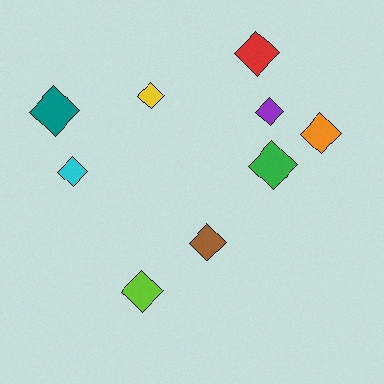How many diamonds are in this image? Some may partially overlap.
There are 9 diamonds.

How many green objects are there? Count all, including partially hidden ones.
There is 1 green object.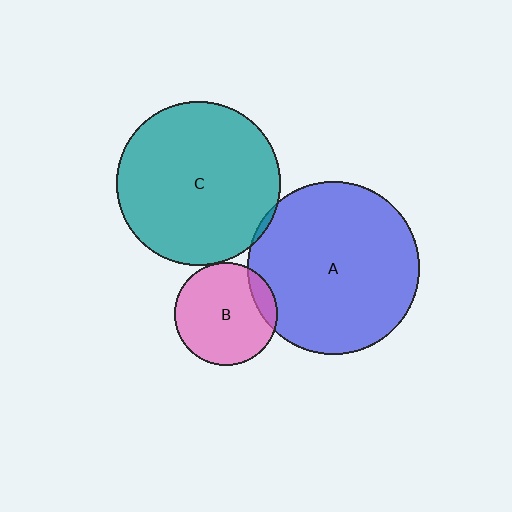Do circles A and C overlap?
Yes.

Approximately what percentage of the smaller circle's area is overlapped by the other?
Approximately 5%.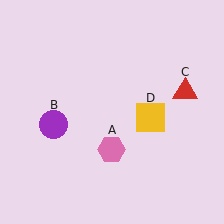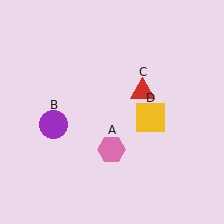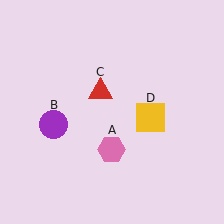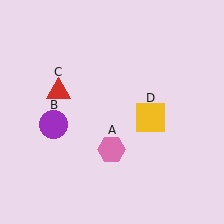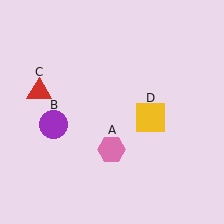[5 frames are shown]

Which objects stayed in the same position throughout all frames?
Pink hexagon (object A) and purple circle (object B) and yellow square (object D) remained stationary.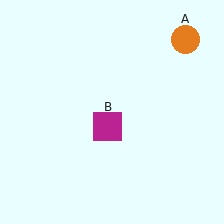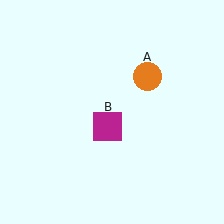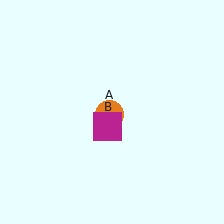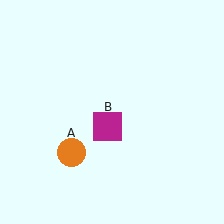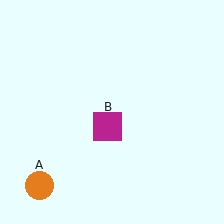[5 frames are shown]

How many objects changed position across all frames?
1 object changed position: orange circle (object A).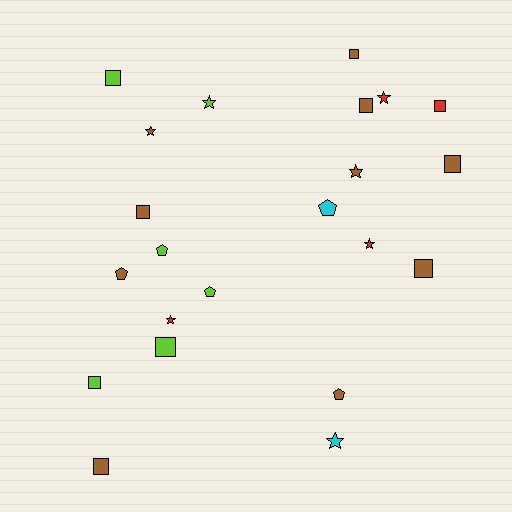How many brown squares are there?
There are 6 brown squares.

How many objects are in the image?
There are 22 objects.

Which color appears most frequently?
Brown, with 10 objects.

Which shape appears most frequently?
Square, with 10 objects.